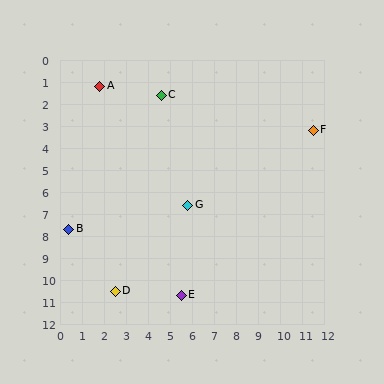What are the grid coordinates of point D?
Point D is at approximately (2.5, 10.5).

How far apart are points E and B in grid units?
Points E and B are about 5.9 grid units apart.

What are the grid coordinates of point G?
Point G is at approximately (5.8, 6.6).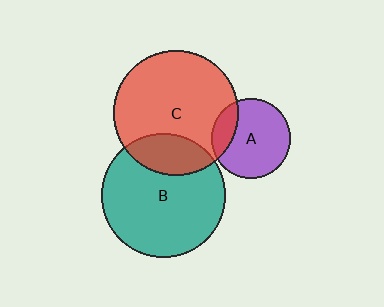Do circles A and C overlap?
Yes.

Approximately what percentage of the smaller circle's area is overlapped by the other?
Approximately 20%.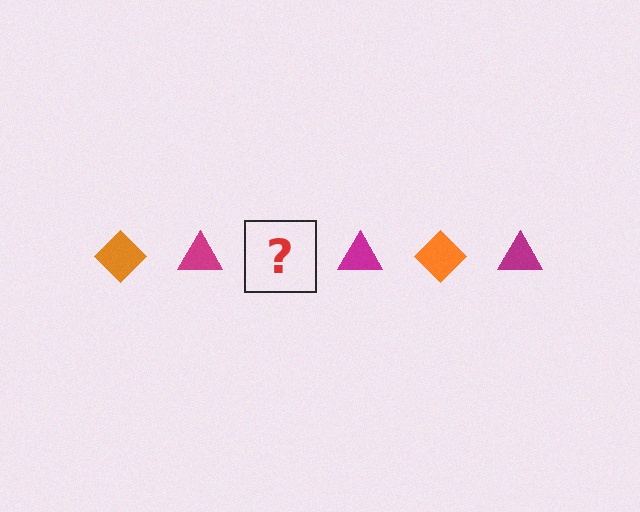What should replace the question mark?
The question mark should be replaced with an orange diamond.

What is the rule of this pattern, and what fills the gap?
The rule is that the pattern alternates between orange diamond and magenta triangle. The gap should be filled with an orange diamond.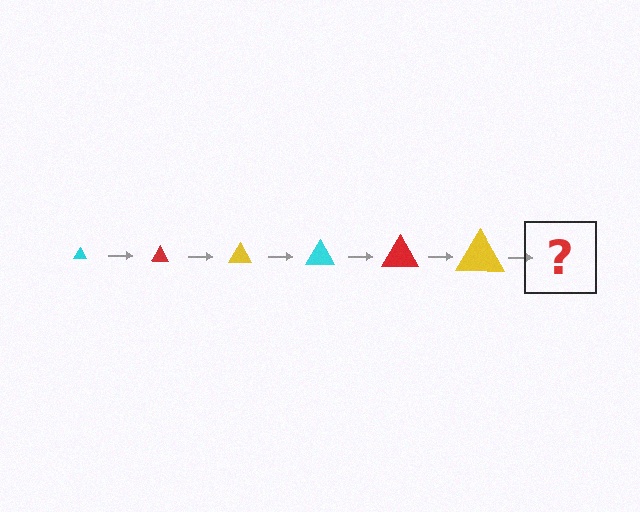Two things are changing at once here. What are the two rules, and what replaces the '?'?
The two rules are that the triangle grows larger each step and the color cycles through cyan, red, and yellow. The '?' should be a cyan triangle, larger than the previous one.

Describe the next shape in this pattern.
It should be a cyan triangle, larger than the previous one.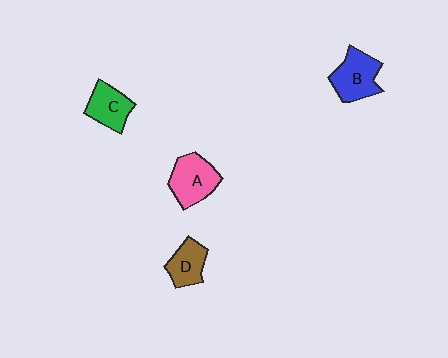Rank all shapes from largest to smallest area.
From largest to smallest: B (blue), A (pink), C (green), D (brown).